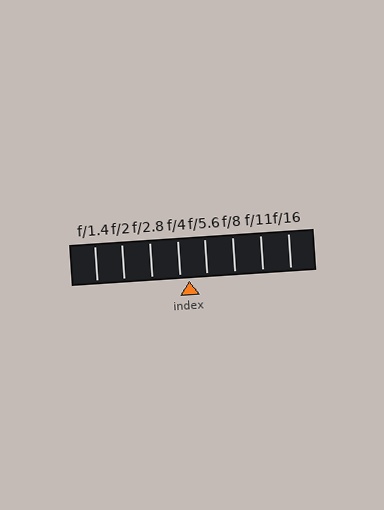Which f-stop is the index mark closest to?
The index mark is closest to f/4.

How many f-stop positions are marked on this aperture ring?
There are 8 f-stop positions marked.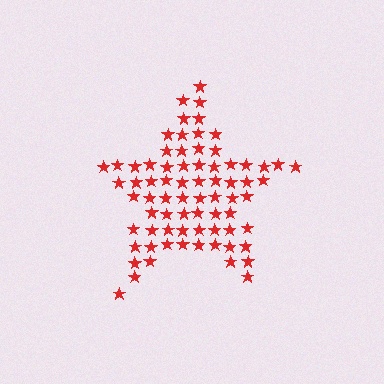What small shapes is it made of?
It is made of small stars.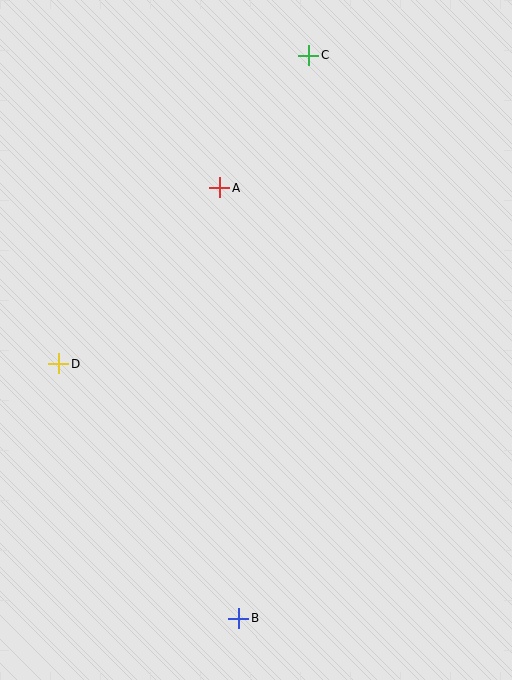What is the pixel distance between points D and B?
The distance between D and B is 312 pixels.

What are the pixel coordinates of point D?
Point D is at (59, 364).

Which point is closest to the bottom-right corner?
Point B is closest to the bottom-right corner.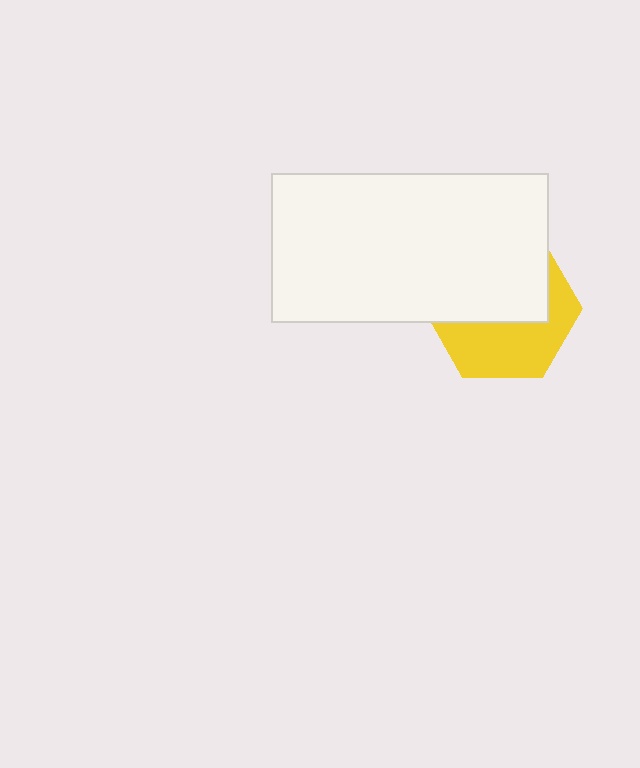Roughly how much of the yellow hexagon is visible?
A small part of it is visible (roughly 45%).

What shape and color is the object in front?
The object in front is a white rectangle.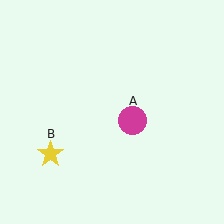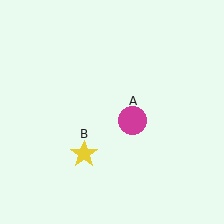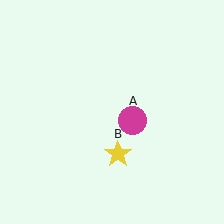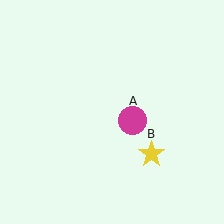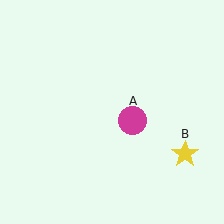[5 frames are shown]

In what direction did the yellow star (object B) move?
The yellow star (object B) moved right.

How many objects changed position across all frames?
1 object changed position: yellow star (object B).